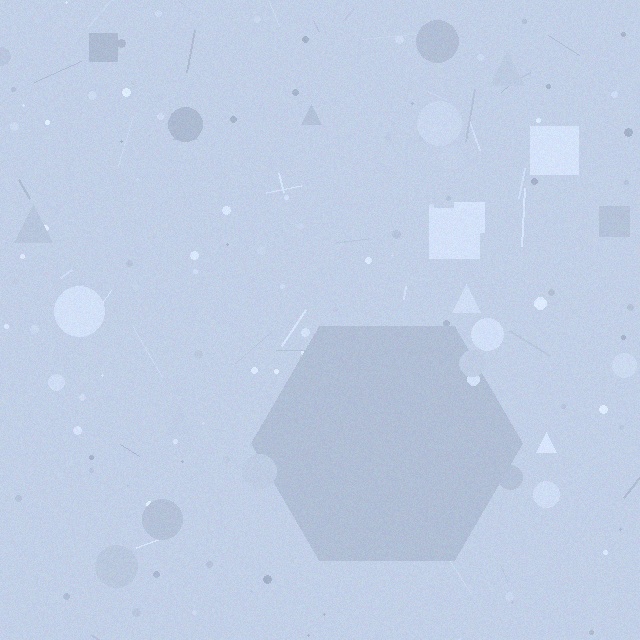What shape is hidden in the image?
A hexagon is hidden in the image.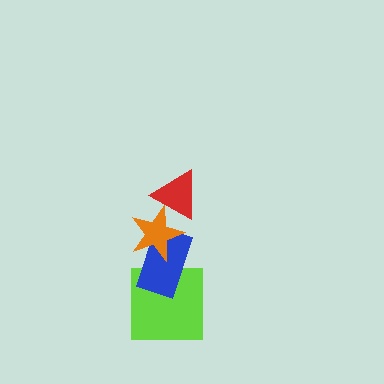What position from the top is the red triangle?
The red triangle is 1st from the top.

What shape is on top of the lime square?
The blue rectangle is on top of the lime square.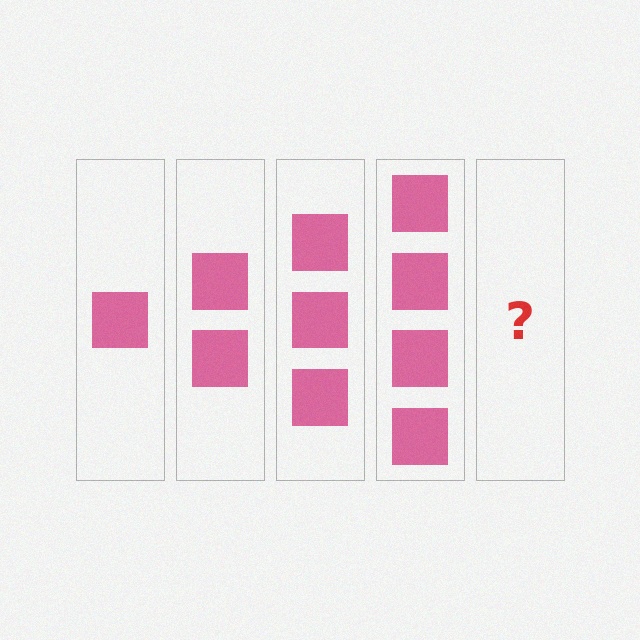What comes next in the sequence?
The next element should be 5 squares.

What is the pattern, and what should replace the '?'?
The pattern is that each step adds one more square. The '?' should be 5 squares.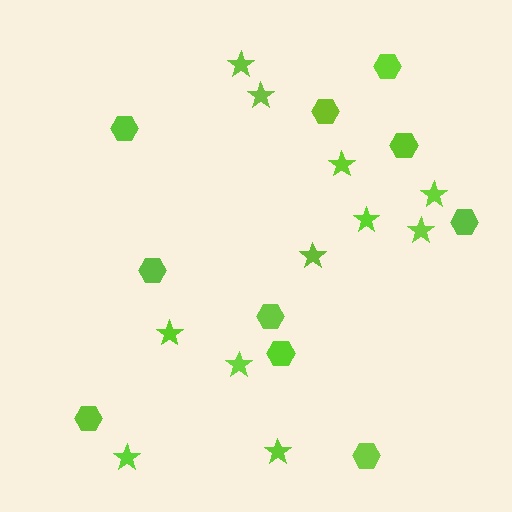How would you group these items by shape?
There are 2 groups: one group of stars (11) and one group of hexagons (10).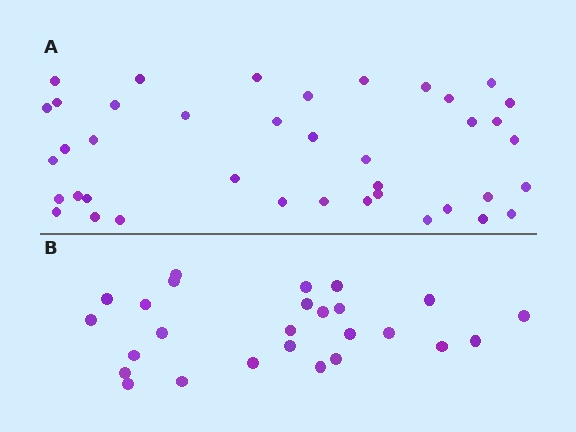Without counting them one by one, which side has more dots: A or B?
Region A (the top region) has more dots.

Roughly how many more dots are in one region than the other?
Region A has approximately 15 more dots than region B.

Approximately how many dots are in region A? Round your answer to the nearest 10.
About 40 dots.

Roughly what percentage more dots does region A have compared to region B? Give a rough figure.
About 55% more.